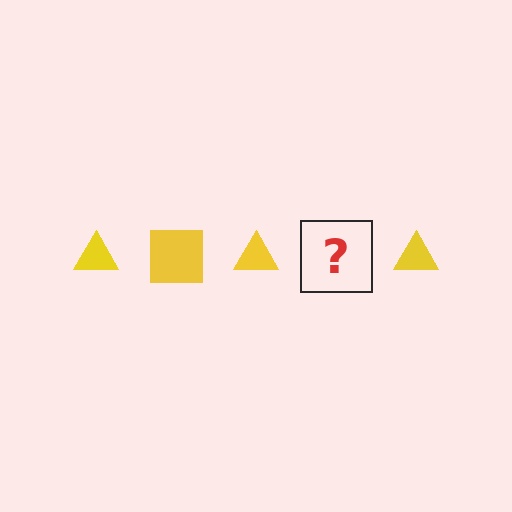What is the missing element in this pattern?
The missing element is a yellow square.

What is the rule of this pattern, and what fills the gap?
The rule is that the pattern cycles through triangle, square shapes in yellow. The gap should be filled with a yellow square.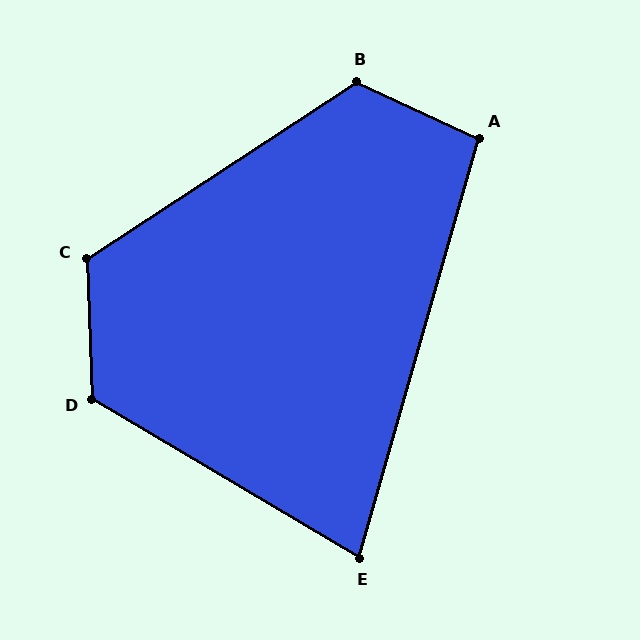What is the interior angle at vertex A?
Approximately 99 degrees (obtuse).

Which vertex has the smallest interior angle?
E, at approximately 75 degrees.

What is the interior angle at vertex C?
Approximately 121 degrees (obtuse).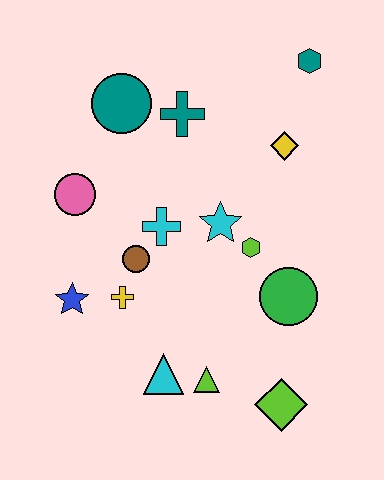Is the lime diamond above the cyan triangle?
No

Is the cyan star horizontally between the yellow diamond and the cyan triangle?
Yes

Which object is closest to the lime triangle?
The cyan triangle is closest to the lime triangle.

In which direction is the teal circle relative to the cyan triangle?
The teal circle is above the cyan triangle.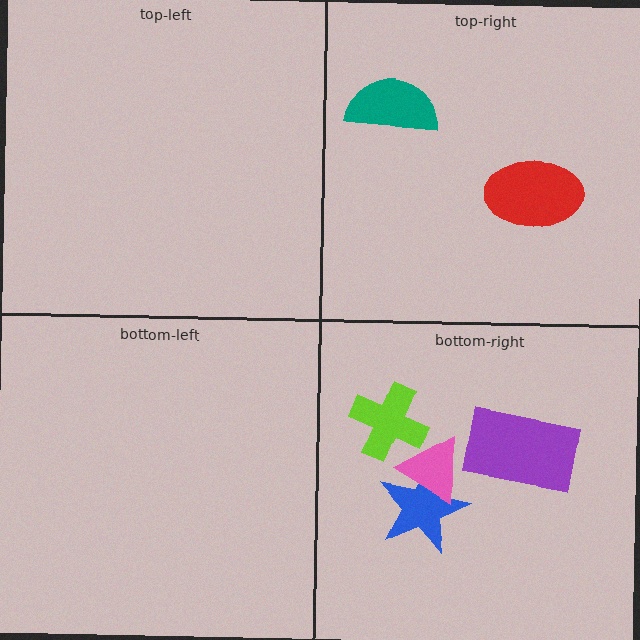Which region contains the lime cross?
The bottom-right region.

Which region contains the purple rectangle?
The bottom-right region.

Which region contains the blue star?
The bottom-right region.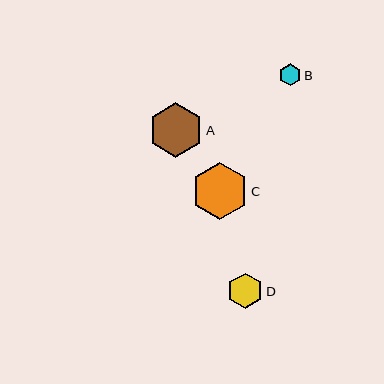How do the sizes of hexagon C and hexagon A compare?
Hexagon C and hexagon A are approximately the same size.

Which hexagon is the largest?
Hexagon C is the largest with a size of approximately 57 pixels.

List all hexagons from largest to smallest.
From largest to smallest: C, A, D, B.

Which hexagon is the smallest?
Hexagon B is the smallest with a size of approximately 22 pixels.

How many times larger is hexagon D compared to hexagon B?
Hexagon D is approximately 1.6 times the size of hexagon B.